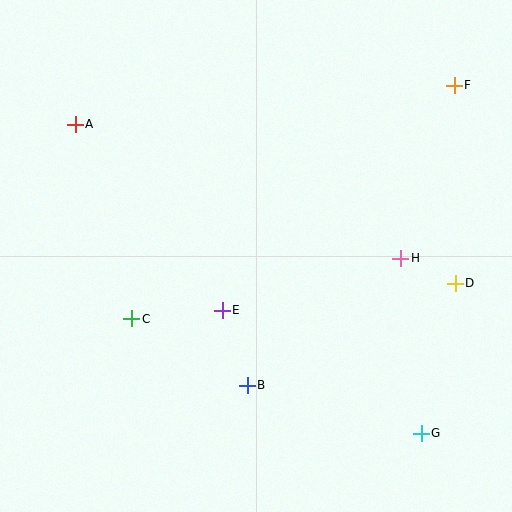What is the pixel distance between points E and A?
The distance between E and A is 237 pixels.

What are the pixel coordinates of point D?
Point D is at (455, 283).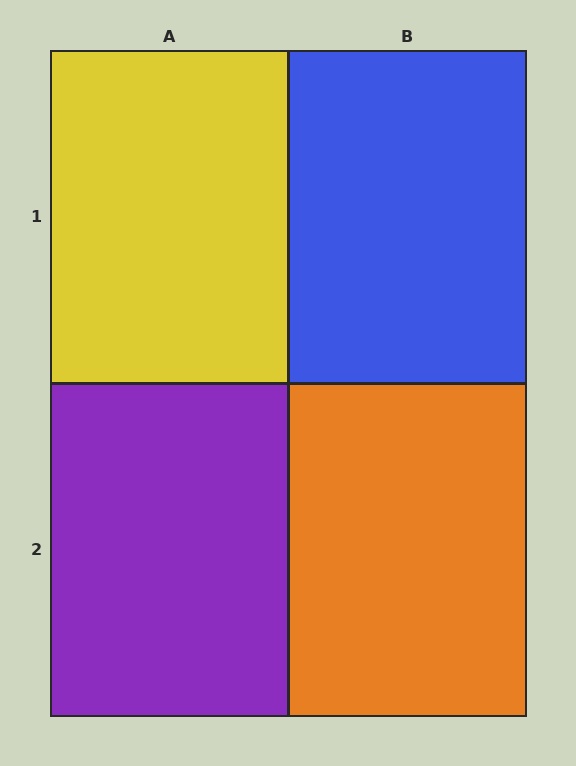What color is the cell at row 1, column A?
Yellow.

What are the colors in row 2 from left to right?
Purple, orange.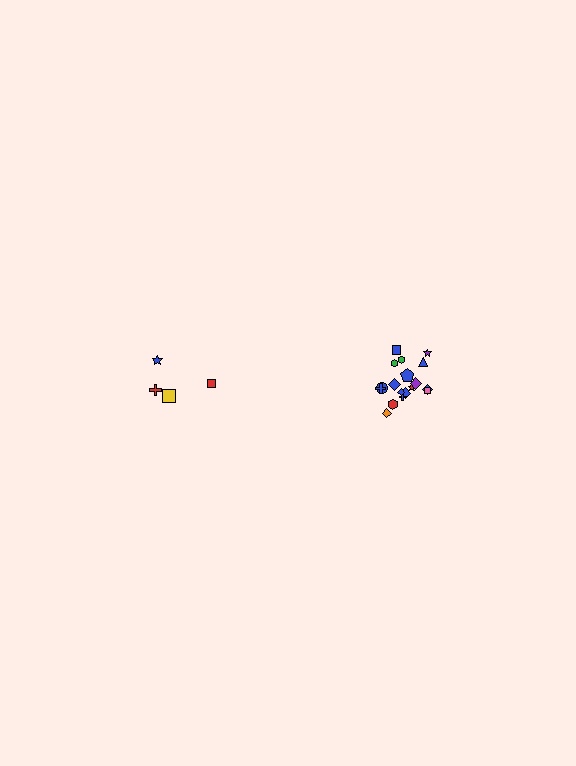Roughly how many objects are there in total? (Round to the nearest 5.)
Roughly 20 objects in total.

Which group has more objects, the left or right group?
The right group.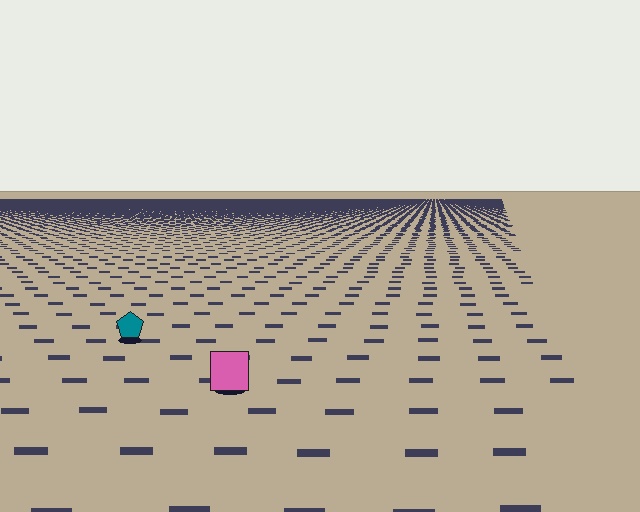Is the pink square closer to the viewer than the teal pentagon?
Yes. The pink square is closer — you can tell from the texture gradient: the ground texture is coarser near it.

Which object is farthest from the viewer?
The teal pentagon is farthest from the viewer. It appears smaller and the ground texture around it is denser.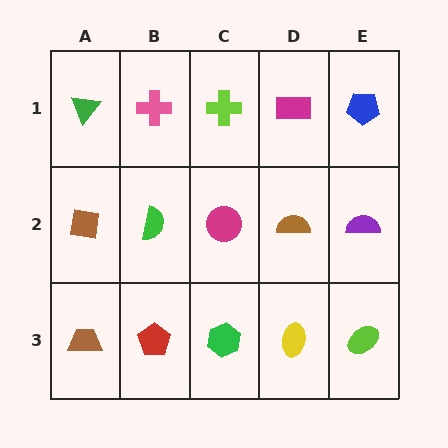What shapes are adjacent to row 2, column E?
A blue pentagon (row 1, column E), a lime ellipse (row 3, column E), a brown semicircle (row 2, column D).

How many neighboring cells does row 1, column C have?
3.